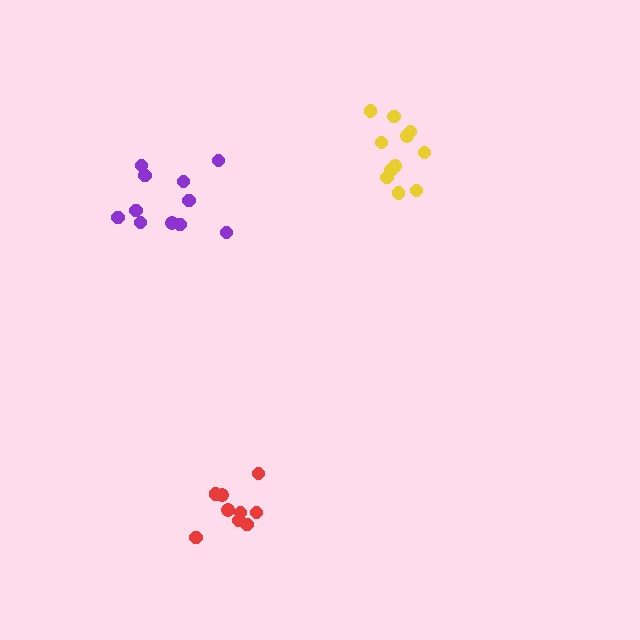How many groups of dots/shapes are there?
There are 3 groups.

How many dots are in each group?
Group 1: 9 dots, Group 2: 11 dots, Group 3: 11 dots (31 total).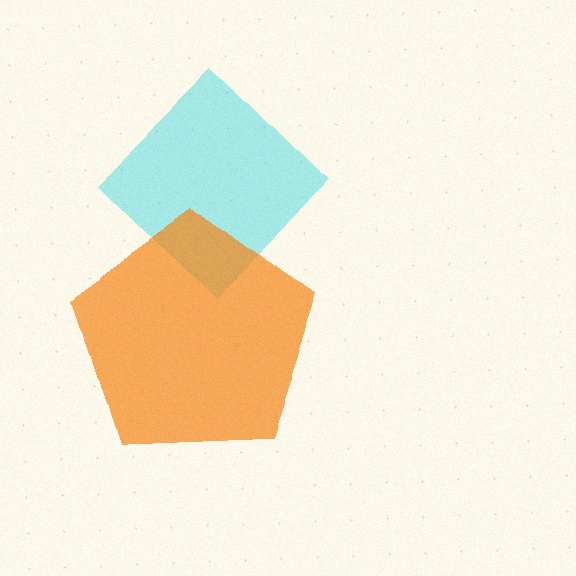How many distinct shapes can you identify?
There are 2 distinct shapes: a cyan diamond, an orange pentagon.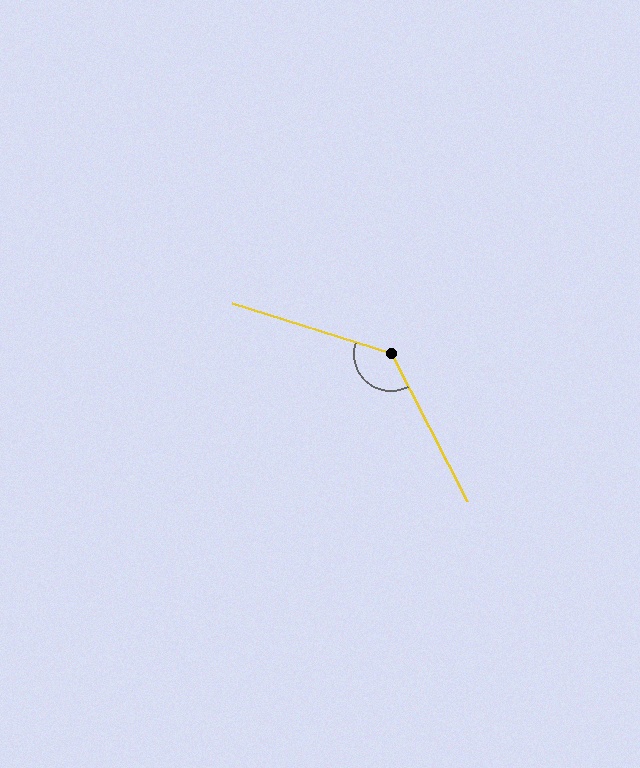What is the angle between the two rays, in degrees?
Approximately 135 degrees.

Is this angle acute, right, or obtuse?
It is obtuse.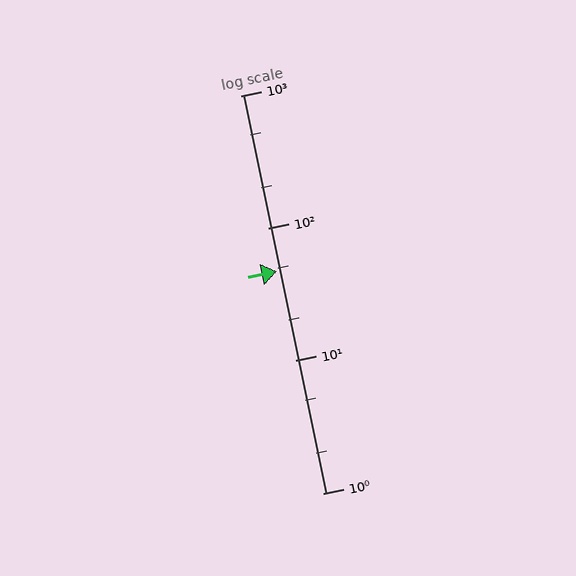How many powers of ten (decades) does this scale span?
The scale spans 3 decades, from 1 to 1000.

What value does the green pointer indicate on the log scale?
The pointer indicates approximately 47.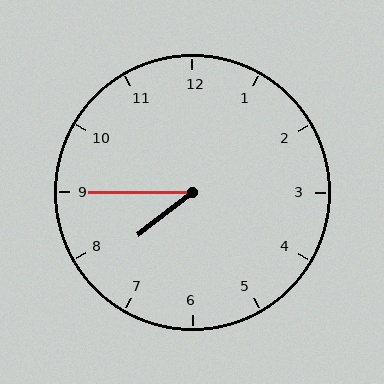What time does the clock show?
7:45.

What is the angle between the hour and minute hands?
Approximately 38 degrees.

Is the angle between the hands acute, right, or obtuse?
It is acute.